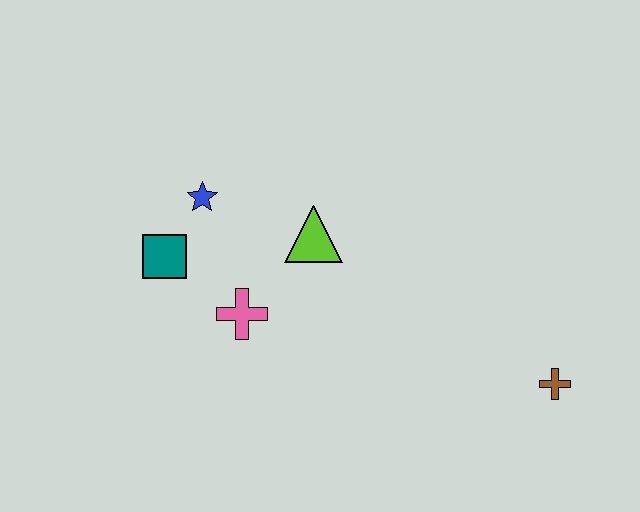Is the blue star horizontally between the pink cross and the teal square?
Yes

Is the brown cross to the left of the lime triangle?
No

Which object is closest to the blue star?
The teal square is closest to the blue star.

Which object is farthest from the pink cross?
The brown cross is farthest from the pink cross.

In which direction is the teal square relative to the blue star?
The teal square is below the blue star.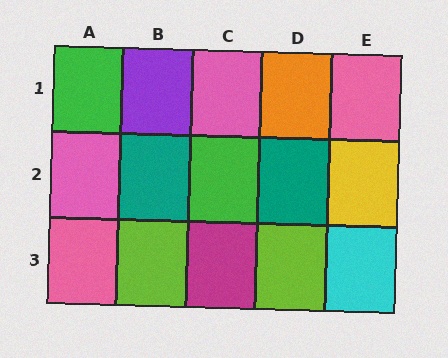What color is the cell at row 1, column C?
Pink.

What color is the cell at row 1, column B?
Purple.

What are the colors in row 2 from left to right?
Pink, teal, green, teal, yellow.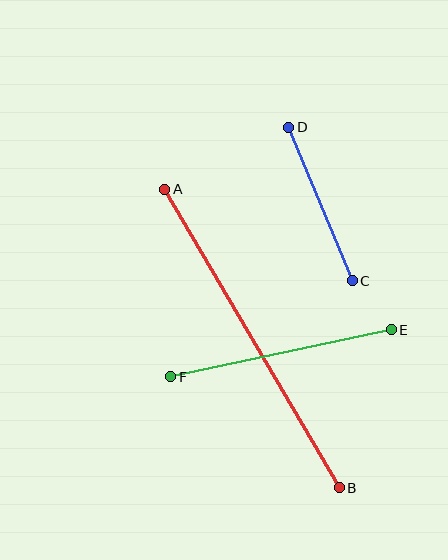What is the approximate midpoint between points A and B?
The midpoint is at approximately (252, 338) pixels.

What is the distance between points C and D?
The distance is approximately 166 pixels.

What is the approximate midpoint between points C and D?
The midpoint is at approximately (321, 204) pixels.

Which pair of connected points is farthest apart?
Points A and B are farthest apart.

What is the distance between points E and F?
The distance is approximately 225 pixels.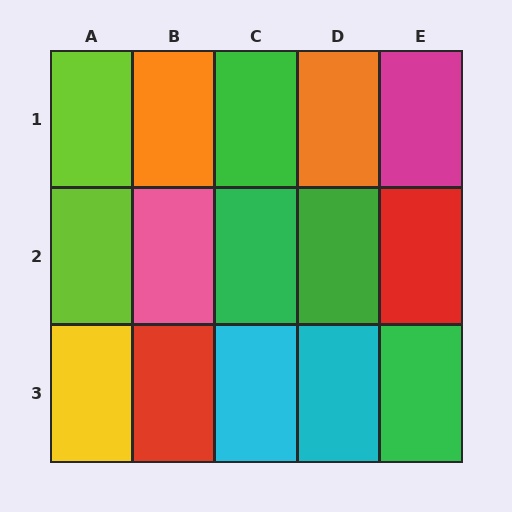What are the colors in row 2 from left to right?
Lime, pink, green, green, red.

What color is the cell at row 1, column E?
Magenta.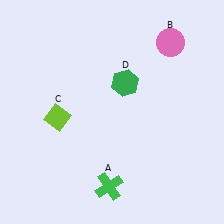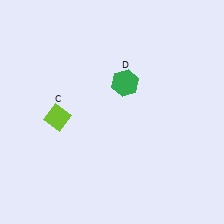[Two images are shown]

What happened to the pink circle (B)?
The pink circle (B) was removed in Image 2. It was in the top-right area of Image 1.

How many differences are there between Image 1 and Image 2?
There are 2 differences between the two images.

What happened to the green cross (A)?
The green cross (A) was removed in Image 2. It was in the bottom-left area of Image 1.